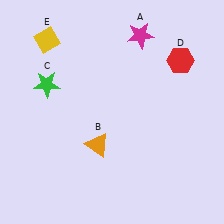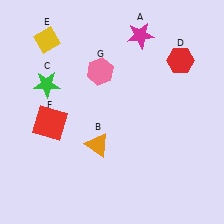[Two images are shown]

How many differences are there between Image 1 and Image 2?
There are 2 differences between the two images.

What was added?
A red square (F), a pink hexagon (G) were added in Image 2.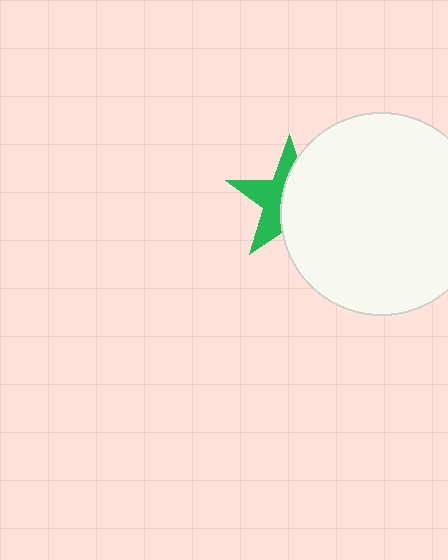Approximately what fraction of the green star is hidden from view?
Roughly 55% of the green star is hidden behind the white circle.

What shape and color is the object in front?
The object in front is a white circle.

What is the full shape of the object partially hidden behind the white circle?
The partially hidden object is a green star.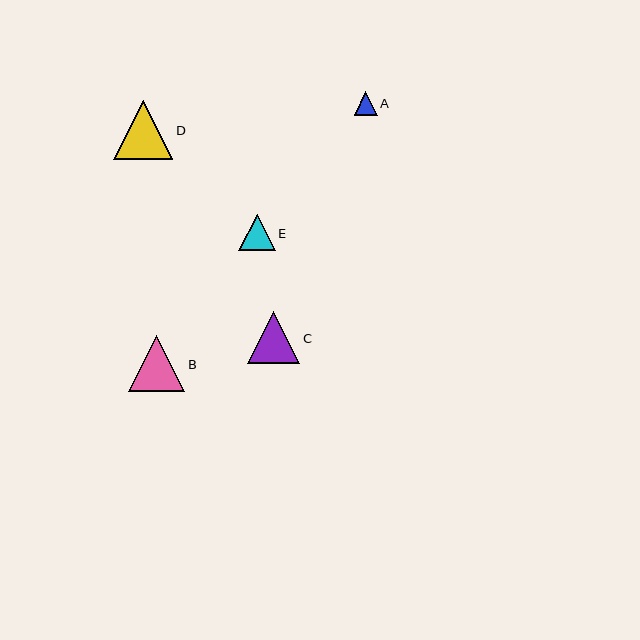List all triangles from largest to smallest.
From largest to smallest: D, B, C, E, A.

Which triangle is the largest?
Triangle D is the largest with a size of approximately 59 pixels.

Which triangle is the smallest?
Triangle A is the smallest with a size of approximately 23 pixels.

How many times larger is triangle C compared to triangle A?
Triangle C is approximately 2.2 times the size of triangle A.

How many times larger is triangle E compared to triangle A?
Triangle E is approximately 1.6 times the size of triangle A.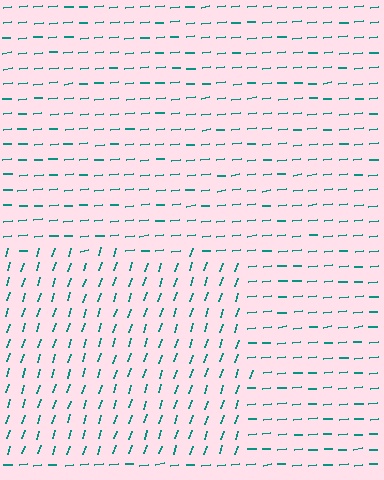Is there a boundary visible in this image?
Yes, there is a texture boundary formed by a change in line orientation.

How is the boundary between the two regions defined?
The boundary is defined purely by a change in line orientation (approximately 67 degrees difference). All lines are the same color and thickness.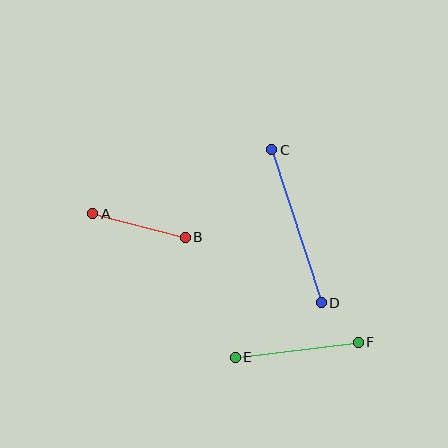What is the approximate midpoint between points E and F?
The midpoint is at approximately (297, 350) pixels.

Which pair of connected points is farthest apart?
Points C and D are farthest apart.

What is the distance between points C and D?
The distance is approximately 161 pixels.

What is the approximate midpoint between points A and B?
The midpoint is at approximately (139, 226) pixels.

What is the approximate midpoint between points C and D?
The midpoint is at approximately (297, 226) pixels.